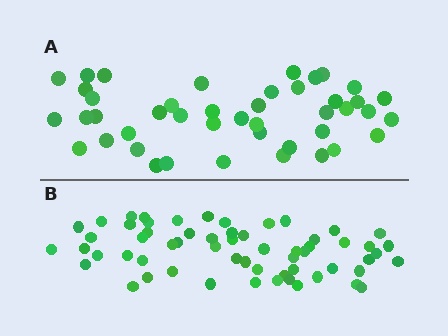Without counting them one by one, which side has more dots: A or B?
Region B (the bottom region) has more dots.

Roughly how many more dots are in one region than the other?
Region B has approximately 15 more dots than region A.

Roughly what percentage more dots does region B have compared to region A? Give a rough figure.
About 35% more.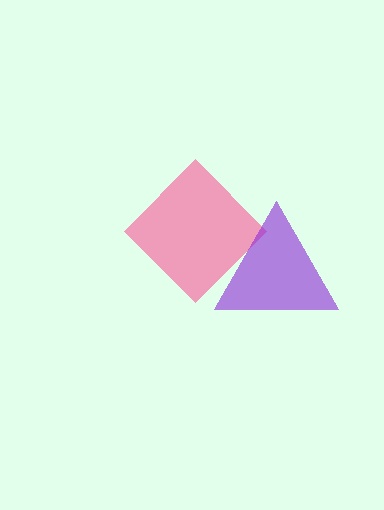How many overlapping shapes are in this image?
There are 2 overlapping shapes in the image.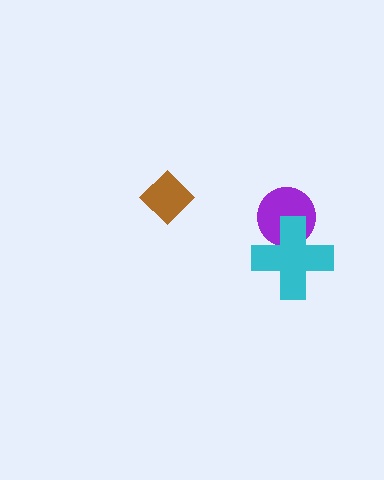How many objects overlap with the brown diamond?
0 objects overlap with the brown diamond.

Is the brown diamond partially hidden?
No, no other shape covers it.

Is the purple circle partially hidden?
Yes, it is partially covered by another shape.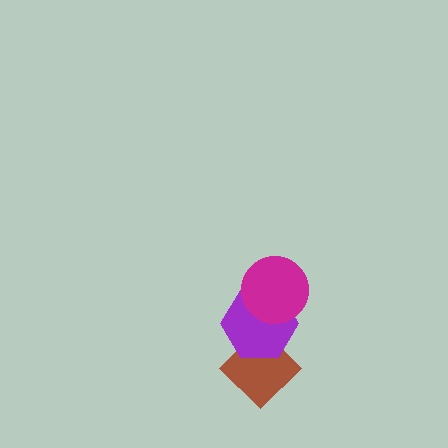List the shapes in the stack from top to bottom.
From top to bottom: the magenta circle, the purple hexagon, the brown diamond.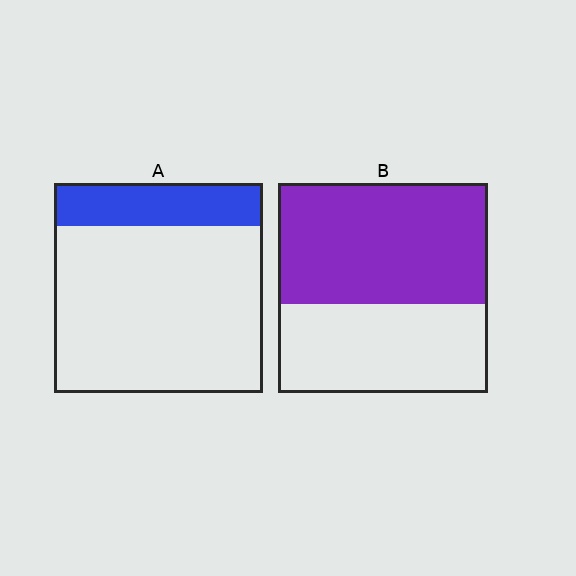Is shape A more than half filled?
No.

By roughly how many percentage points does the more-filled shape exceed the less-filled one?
By roughly 35 percentage points (B over A).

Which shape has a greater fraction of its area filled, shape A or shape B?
Shape B.